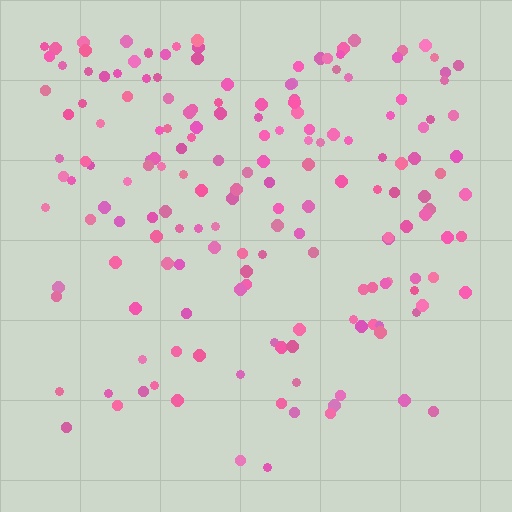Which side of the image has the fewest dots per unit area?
The bottom.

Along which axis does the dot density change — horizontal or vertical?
Vertical.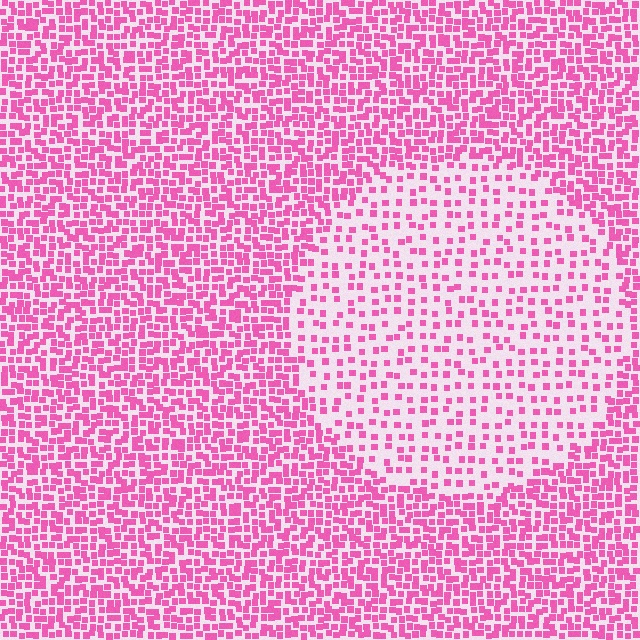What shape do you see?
I see a circle.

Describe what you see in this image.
The image contains small pink elements arranged at two different densities. A circle-shaped region is visible where the elements are less densely packed than the surrounding area.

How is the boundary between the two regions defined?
The boundary is defined by a change in element density (approximately 2.3x ratio). All elements are the same color, size, and shape.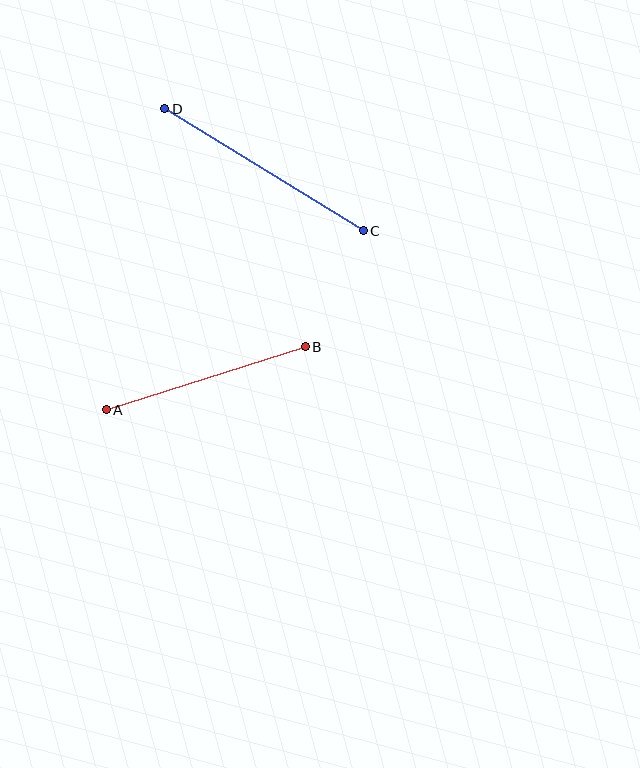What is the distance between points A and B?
The distance is approximately 209 pixels.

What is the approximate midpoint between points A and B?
The midpoint is at approximately (206, 378) pixels.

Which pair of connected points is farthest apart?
Points C and D are farthest apart.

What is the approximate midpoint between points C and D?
The midpoint is at approximately (264, 170) pixels.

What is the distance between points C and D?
The distance is approximately 233 pixels.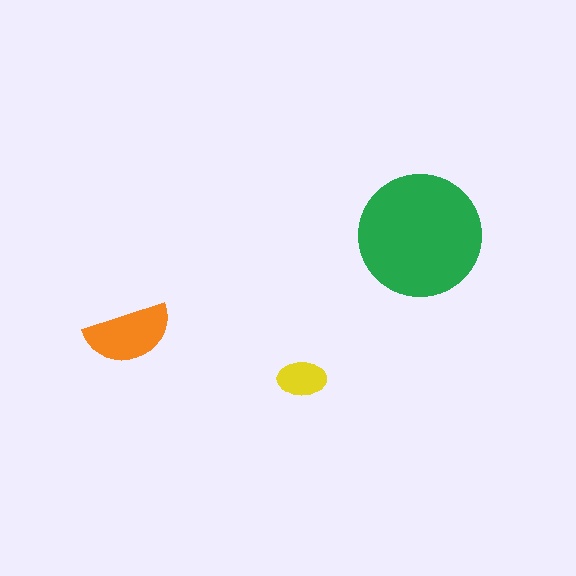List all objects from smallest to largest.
The yellow ellipse, the orange semicircle, the green circle.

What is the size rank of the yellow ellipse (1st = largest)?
3rd.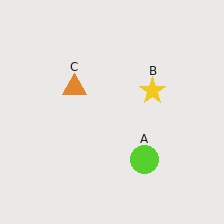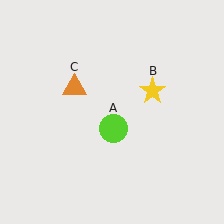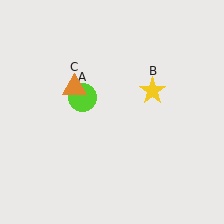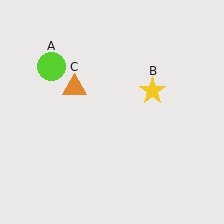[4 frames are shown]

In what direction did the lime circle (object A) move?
The lime circle (object A) moved up and to the left.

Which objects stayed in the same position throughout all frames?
Yellow star (object B) and orange triangle (object C) remained stationary.